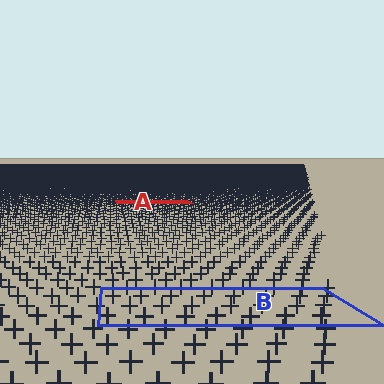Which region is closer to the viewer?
Region B is closer. The texture elements there are larger and more spread out.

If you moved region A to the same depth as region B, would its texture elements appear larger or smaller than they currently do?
They would appear larger. At a closer depth, the same texture elements are projected at a bigger on-screen size.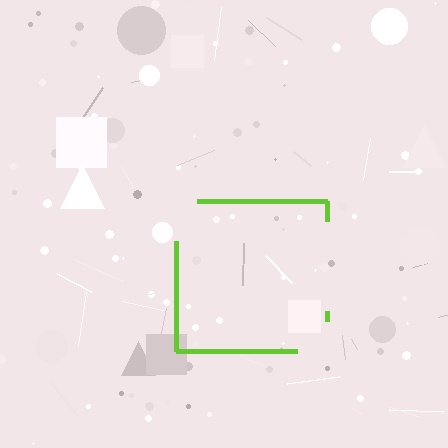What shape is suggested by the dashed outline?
The dashed outline suggests a square.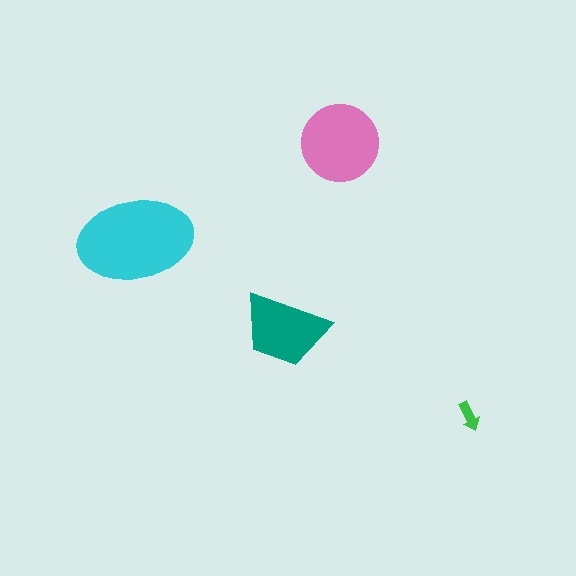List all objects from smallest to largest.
The green arrow, the teal trapezoid, the pink circle, the cyan ellipse.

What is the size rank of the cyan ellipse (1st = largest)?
1st.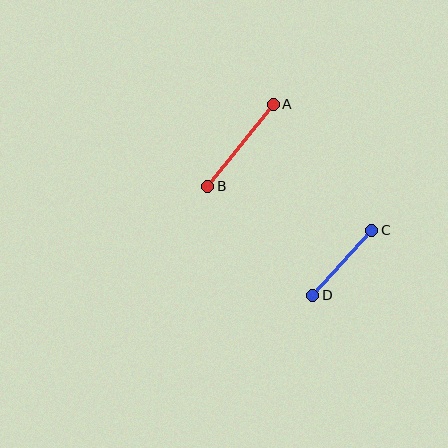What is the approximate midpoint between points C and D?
The midpoint is at approximately (342, 263) pixels.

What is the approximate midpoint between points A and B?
The midpoint is at approximately (241, 145) pixels.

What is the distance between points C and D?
The distance is approximately 88 pixels.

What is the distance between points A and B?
The distance is approximately 105 pixels.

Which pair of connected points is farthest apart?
Points A and B are farthest apart.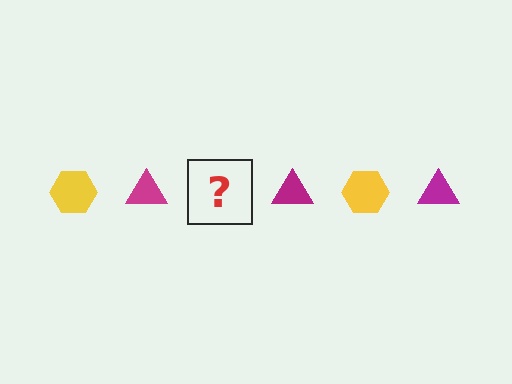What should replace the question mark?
The question mark should be replaced with a yellow hexagon.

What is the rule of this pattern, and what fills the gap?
The rule is that the pattern alternates between yellow hexagon and magenta triangle. The gap should be filled with a yellow hexagon.